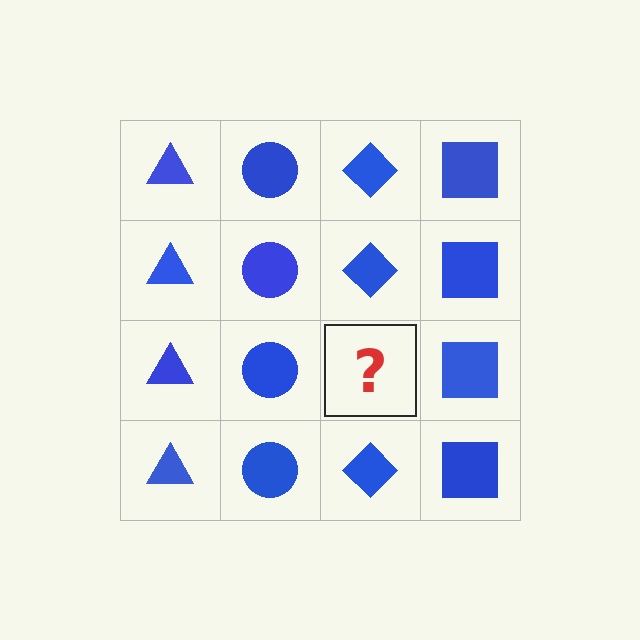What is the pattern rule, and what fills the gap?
The rule is that each column has a consistent shape. The gap should be filled with a blue diamond.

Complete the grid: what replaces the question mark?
The question mark should be replaced with a blue diamond.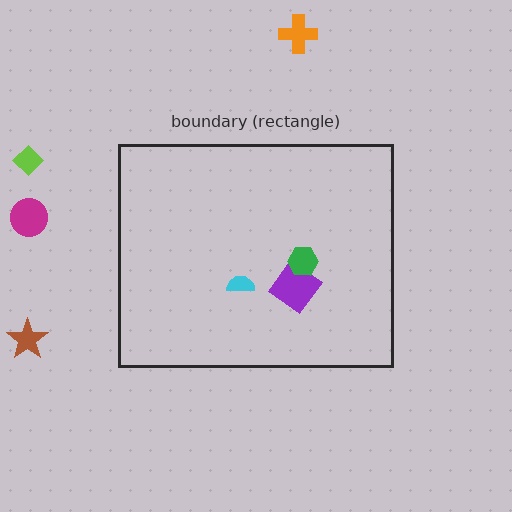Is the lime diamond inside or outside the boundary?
Outside.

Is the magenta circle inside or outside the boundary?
Outside.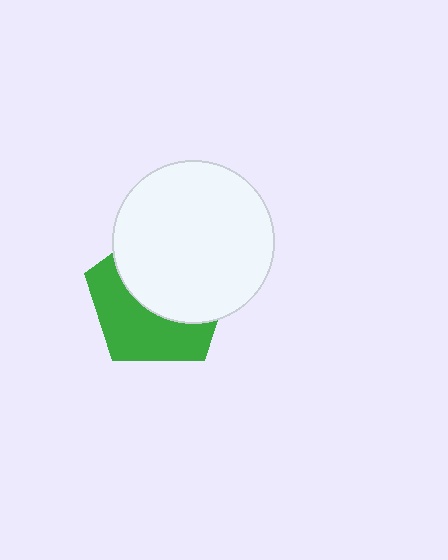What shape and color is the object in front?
The object in front is a white circle.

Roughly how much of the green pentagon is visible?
About half of it is visible (roughly 46%).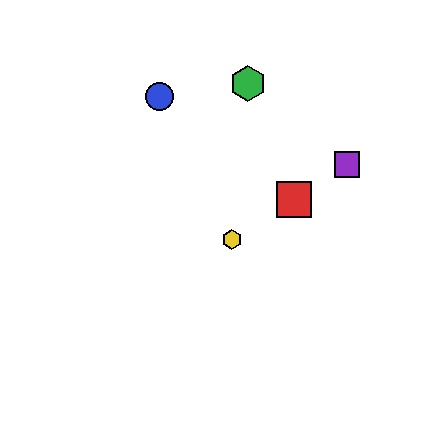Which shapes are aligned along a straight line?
The red square, the yellow hexagon, the purple square are aligned along a straight line.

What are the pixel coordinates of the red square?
The red square is at (294, 199).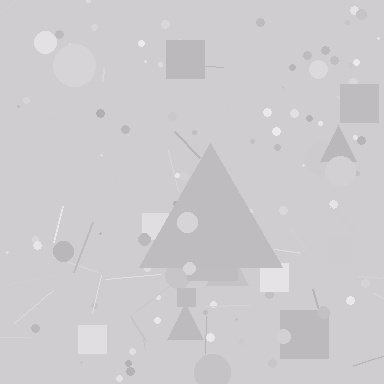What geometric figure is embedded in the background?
A triangle is embedded in the background.